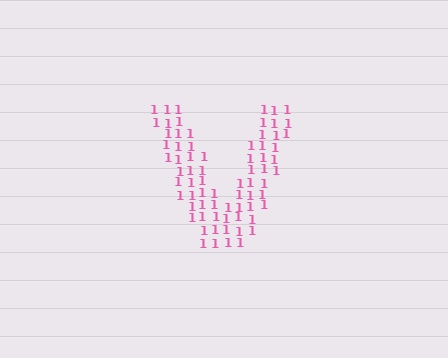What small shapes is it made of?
It is made of small digit 1's.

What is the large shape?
The large shape is the letter V.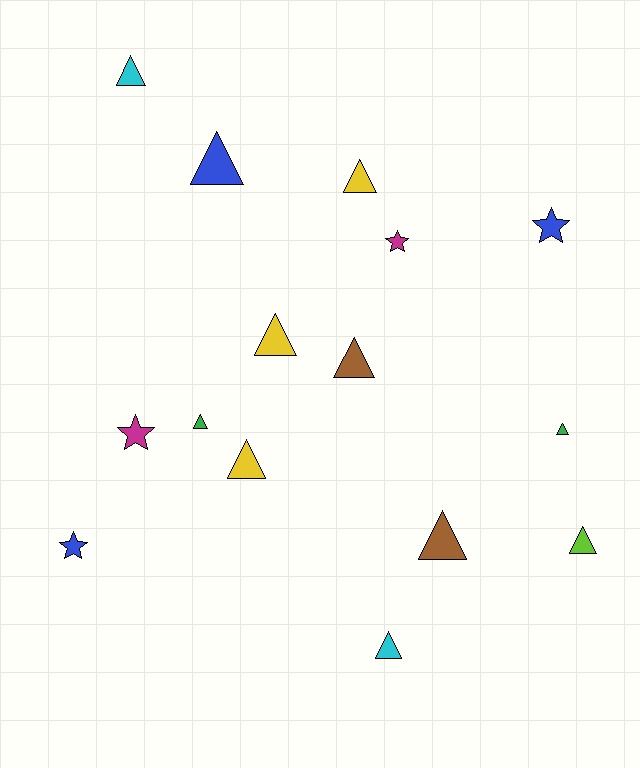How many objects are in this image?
There are 15 objects.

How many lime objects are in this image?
There is 1 lime object.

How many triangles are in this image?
There are 11 triangles.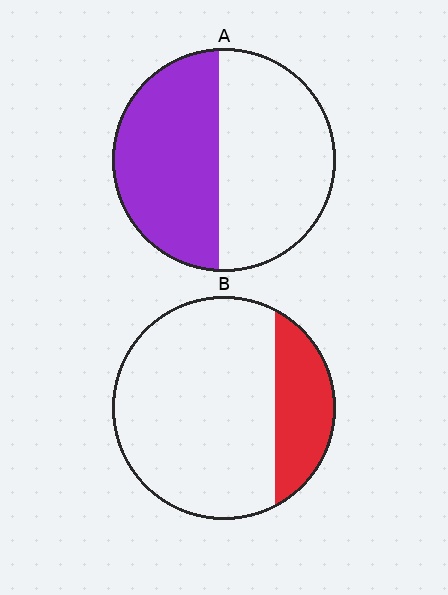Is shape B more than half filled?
No.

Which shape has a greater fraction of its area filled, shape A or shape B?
Shape A.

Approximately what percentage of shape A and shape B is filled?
A is approximately 45% and B is approximately 20%.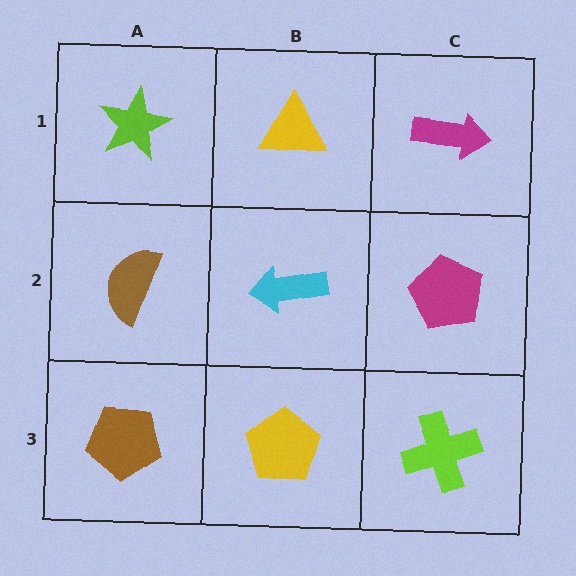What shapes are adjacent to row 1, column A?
A brown semicircle (row 2, column A), a yellow triangle (row 1, column B).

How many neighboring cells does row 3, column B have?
3.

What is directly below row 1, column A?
A brown semicircle.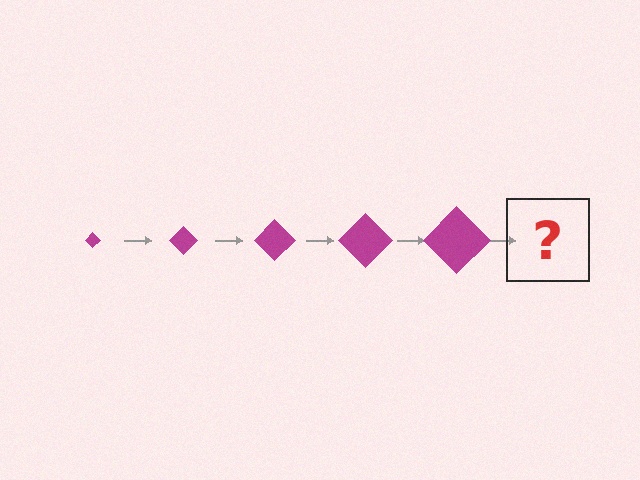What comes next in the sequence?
The next element should be a magenta diamond, larger than the previous one.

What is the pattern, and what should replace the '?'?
The pattern is that the diamond gets progressively larger each step. The '?' should be a magenta diamond, larger than the previous one.